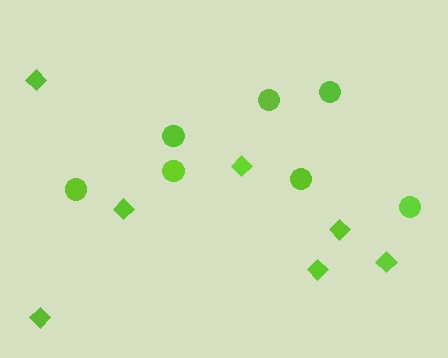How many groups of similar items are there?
There are 2 groups: one group of circles (7) and one group of diamonds (7).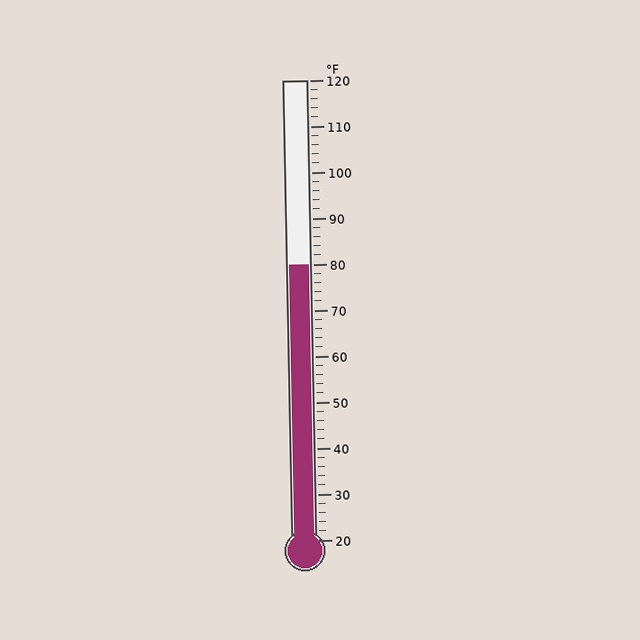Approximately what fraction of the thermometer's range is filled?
The thermometer is filled to approximately 60% of its range.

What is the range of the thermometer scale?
The thermometer scale ranges from 20°F to 120°F.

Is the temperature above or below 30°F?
The temperature is above 30°F.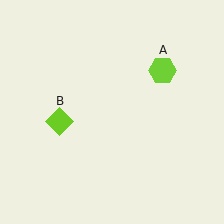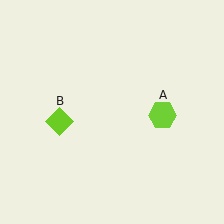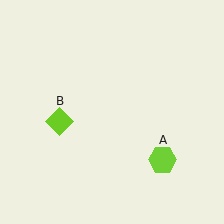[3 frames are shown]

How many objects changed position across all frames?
1 object changed position: lime hexagon (object A).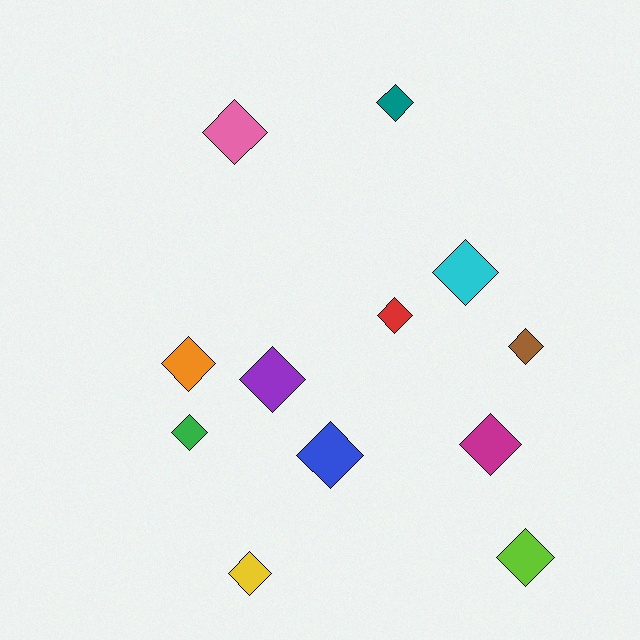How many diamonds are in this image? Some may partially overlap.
There are 12 diamonds.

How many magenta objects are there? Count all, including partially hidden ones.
There is 1 magenta object.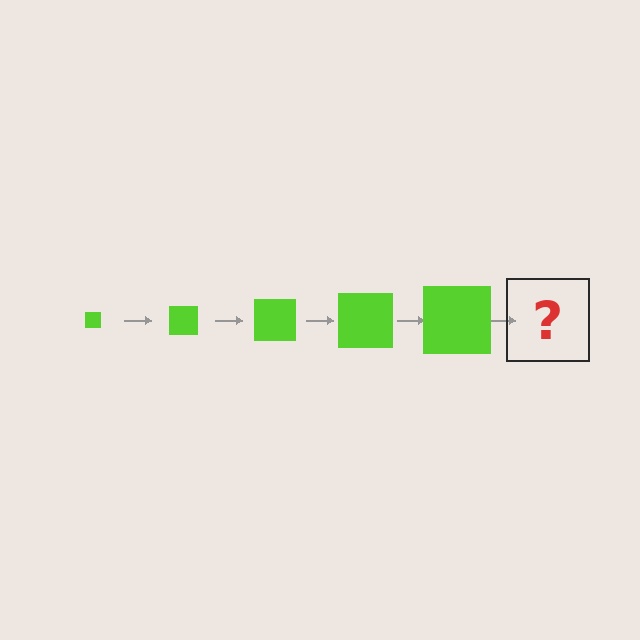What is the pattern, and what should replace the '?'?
The pattern is that the square gets progressively larger each step. The '?' should be a lime square, larger than the previous one.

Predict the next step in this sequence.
The next step is a lime square, larger than the previous one.